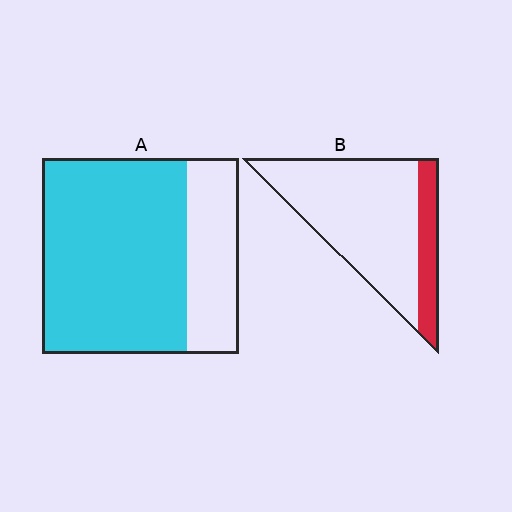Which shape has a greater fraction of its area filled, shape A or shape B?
Shape A.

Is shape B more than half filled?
No.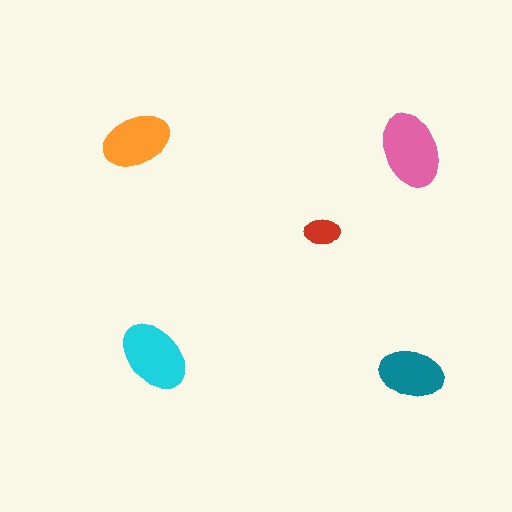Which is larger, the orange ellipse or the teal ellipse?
The orange one.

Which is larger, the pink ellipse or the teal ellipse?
The pink one.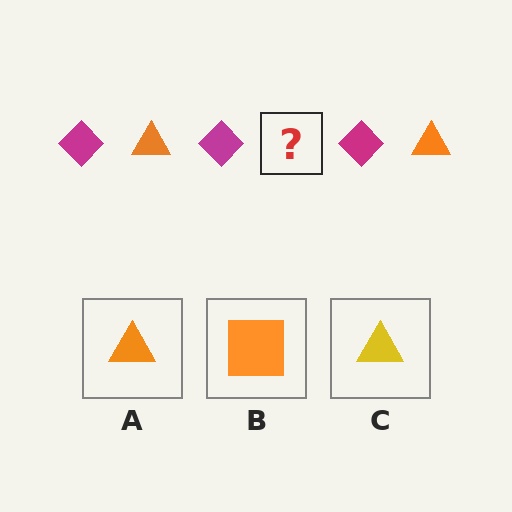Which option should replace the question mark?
Option A.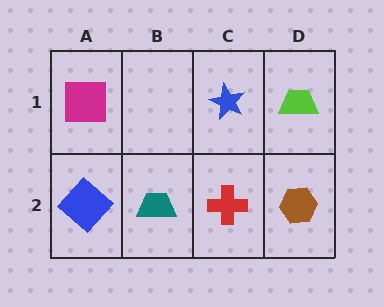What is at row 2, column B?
A teal trapezoid.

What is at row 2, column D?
A brown hexagon.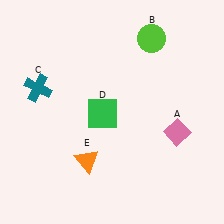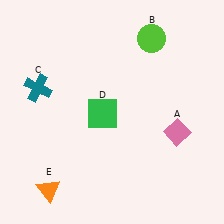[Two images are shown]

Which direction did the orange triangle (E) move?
The orange triangle (E) moved left.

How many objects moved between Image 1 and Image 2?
1 object moved between the two images.